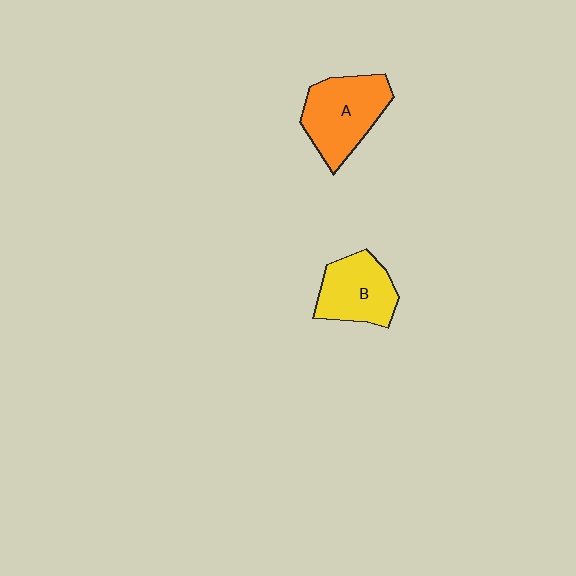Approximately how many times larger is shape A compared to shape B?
Approximately 1.2 times.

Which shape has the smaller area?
Shape B (yellow).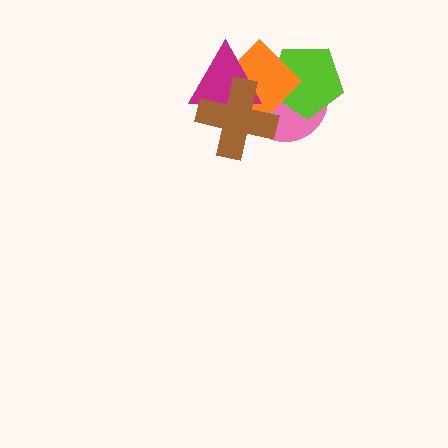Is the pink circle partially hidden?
Yes, it is partially covered by another shape.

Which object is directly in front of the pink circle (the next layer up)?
The lime pentagon is directly in front of the pink circle.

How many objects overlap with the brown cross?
3 objects overlap with the brown cross.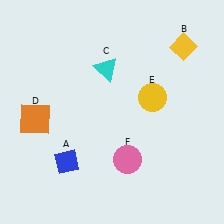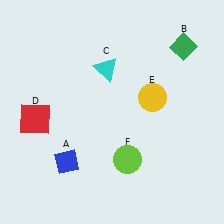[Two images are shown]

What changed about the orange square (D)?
In Image 1, D is orange. In Image 2, it changed to red.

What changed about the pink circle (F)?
In Image 1, F is pink. In Image 2, it changed to lime.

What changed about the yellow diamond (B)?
In Image 1, B is yellow. In Image 2, it changed to green.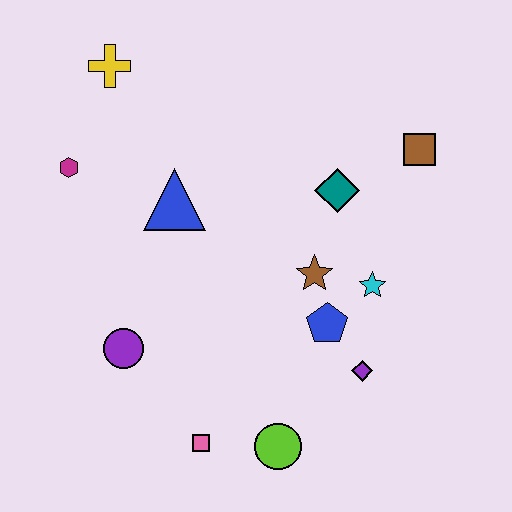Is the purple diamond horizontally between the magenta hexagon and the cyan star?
Yes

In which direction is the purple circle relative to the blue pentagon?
The purple circle is to the left of the blue pentagon.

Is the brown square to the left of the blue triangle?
No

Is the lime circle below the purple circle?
Yes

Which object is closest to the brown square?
The teal diamond is closest to the brown square.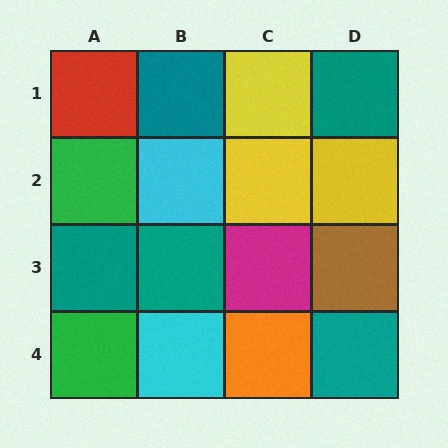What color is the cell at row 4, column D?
Teal.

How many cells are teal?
5 cells are teal.